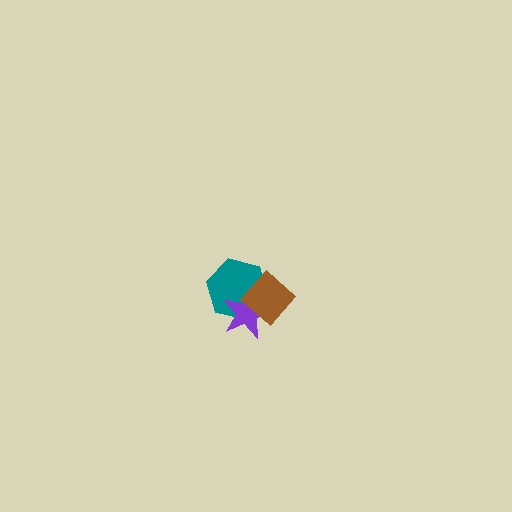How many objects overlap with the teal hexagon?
2 objects overlap with the teal hexagon.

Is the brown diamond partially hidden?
No, no other shape covers it.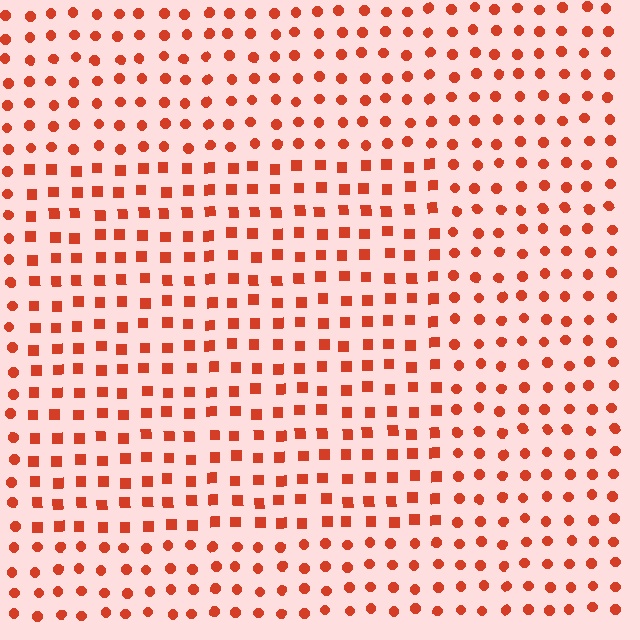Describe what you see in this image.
The image is filled with small red elements arranged in a uniform grid. A rectangle-shaped region contains squares, while the surrounding area contains circles. The boundary is defined purely by the change in element shape.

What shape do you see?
I see a rectangle.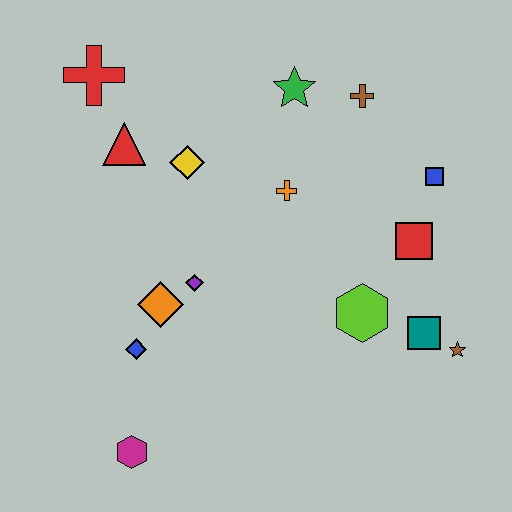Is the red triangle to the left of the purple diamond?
Yes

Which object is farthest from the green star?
The magenta hexagon is farthest from the green star.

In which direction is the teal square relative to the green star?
The teal square is below the green star.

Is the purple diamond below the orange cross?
Yes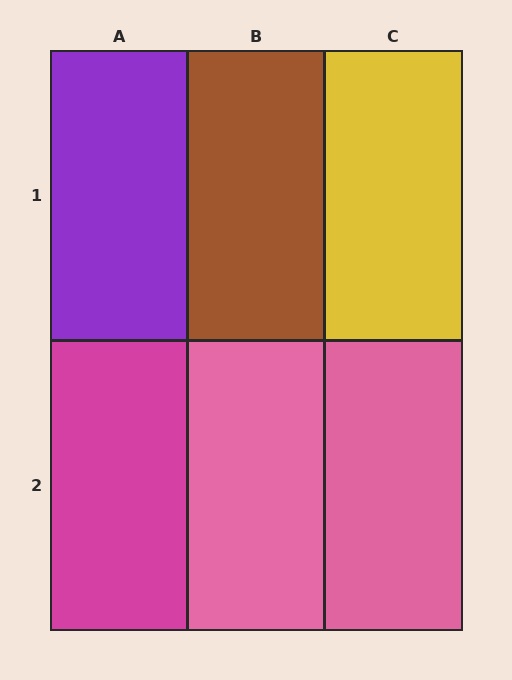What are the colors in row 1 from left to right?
Purple, brown, yellow.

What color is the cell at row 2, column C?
Pink.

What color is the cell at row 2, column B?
Pink.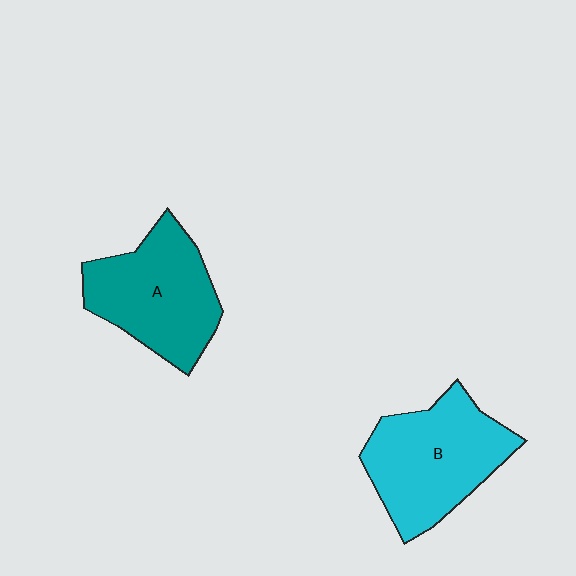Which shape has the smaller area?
Shape A (teal).